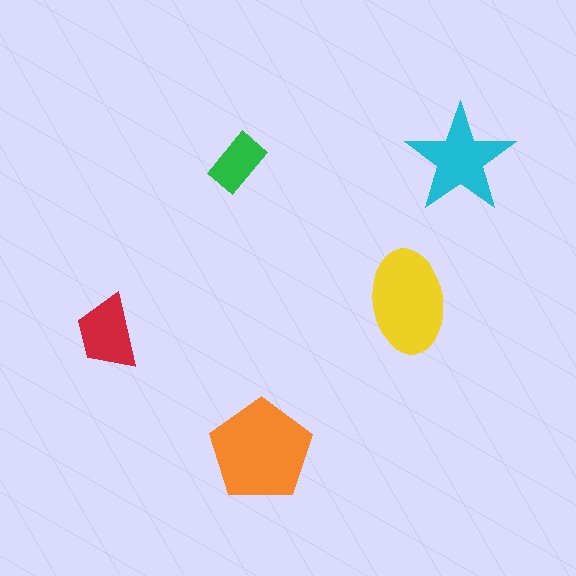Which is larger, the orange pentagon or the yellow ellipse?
The orange pentagon.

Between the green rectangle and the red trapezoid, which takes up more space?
The red trapezoid.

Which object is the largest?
The orange pentagon.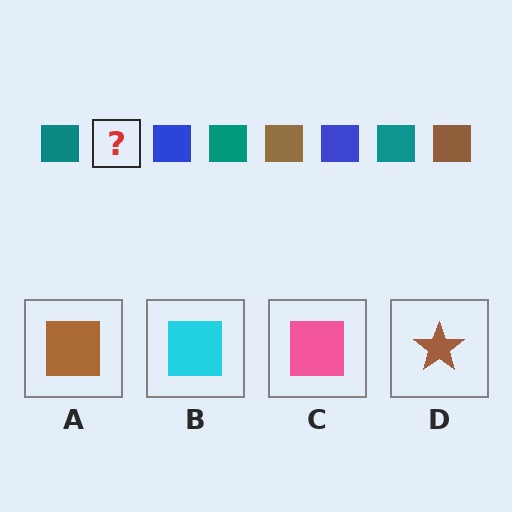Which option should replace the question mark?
Option A.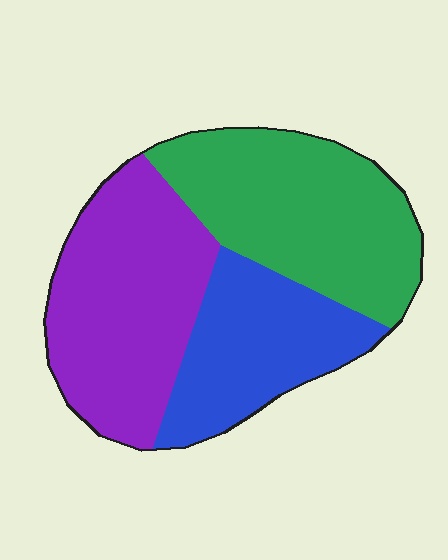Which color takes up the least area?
Blue, at roughly 25%.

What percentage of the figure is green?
Green covers 37% of the figure.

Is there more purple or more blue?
Purple.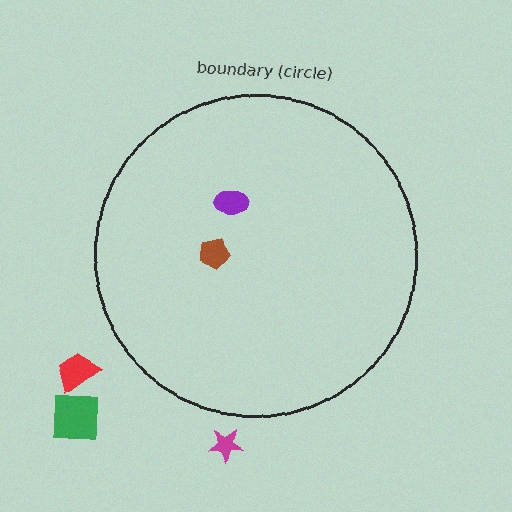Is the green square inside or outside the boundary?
Outside.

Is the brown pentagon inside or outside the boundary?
Inside.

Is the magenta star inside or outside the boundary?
Outside.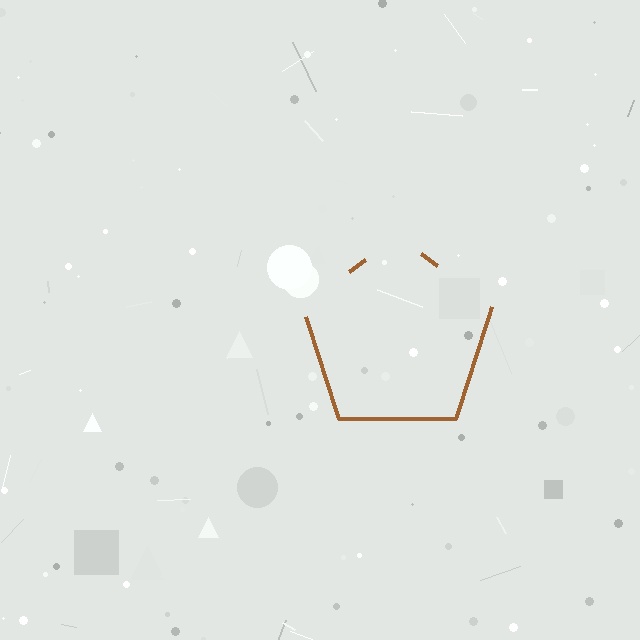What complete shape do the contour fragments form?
The contour fragments form a pentagon.